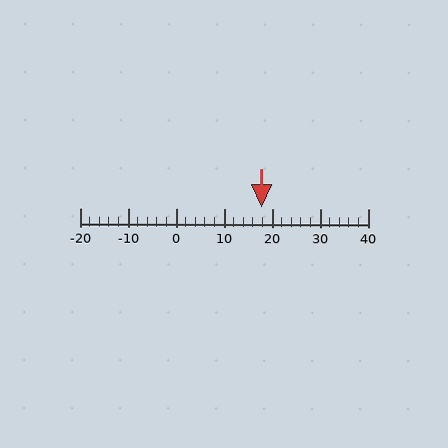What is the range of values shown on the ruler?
The ruler shows values from -20 to 40.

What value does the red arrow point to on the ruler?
The red arrow points to approximately 18.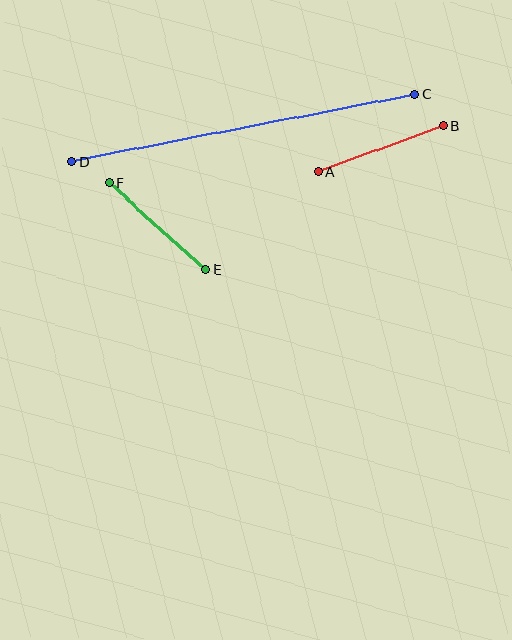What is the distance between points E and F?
The distance is approximately 130 pixels.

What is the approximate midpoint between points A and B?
The midpoint is at approximately (381, 149) pixels.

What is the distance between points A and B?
The distance is approximately 133 pixels.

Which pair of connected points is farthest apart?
Points C and D are farthest apart.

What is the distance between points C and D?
The distance is approximately 349 pixels.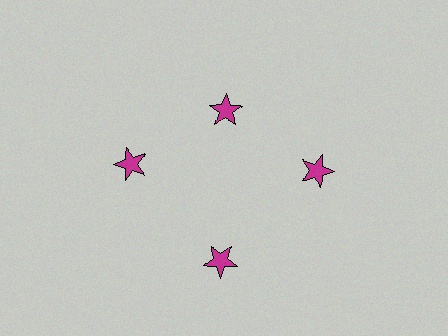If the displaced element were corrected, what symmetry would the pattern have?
It would have 4-fold rotational symmetry — the pattern would map onto itself every 90 degrees.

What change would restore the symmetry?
The symmetry would be restored by moving it outward, back onto the ring so that all 4 stars sit at equal angles and equal distance from the center.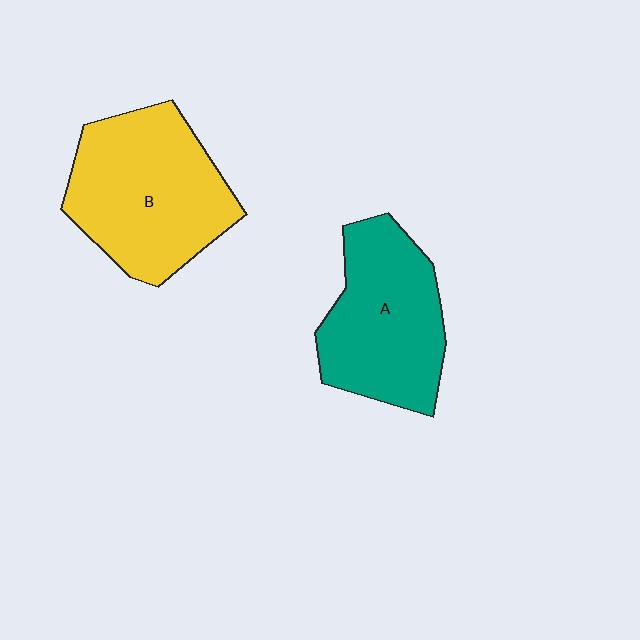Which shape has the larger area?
Shape B (yellow).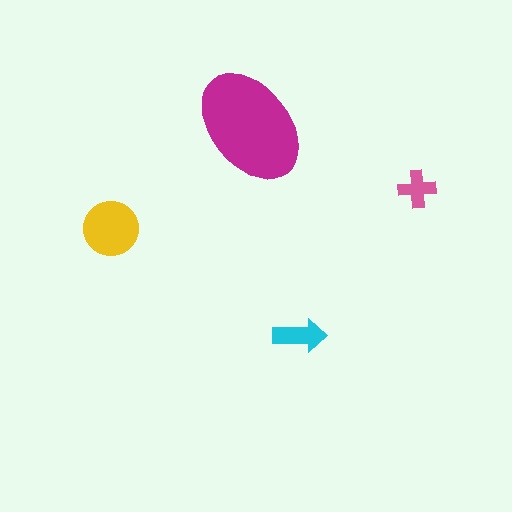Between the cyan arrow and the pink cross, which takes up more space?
The cyan arrow.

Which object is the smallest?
The pink cross.